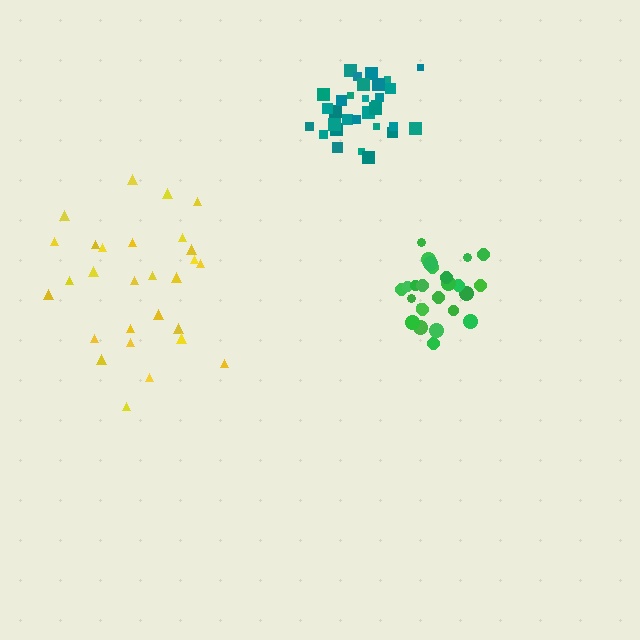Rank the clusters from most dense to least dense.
teal, green, yellow.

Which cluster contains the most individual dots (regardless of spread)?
Teal (31).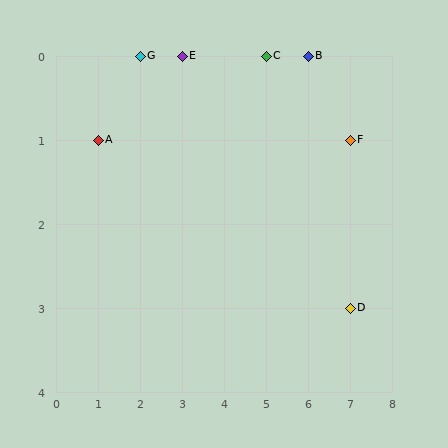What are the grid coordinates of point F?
Point F is at grid coordinates (7, 1).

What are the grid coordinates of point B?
Point B is at grid coordinates (6, 0).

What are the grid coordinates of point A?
Point A is at grid coordinates (1, 1).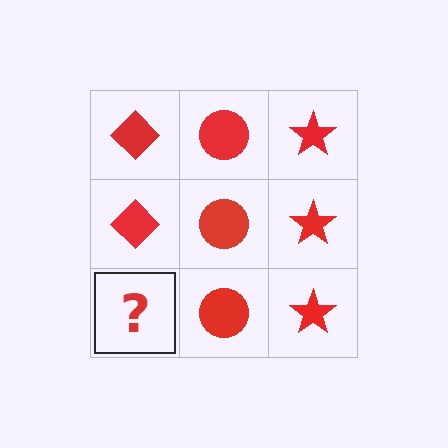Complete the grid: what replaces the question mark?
The question mark should be replaced with a red diamond.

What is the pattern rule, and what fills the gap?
The rule is that each column has a consistent shape. The gap should be filled with a red diamond.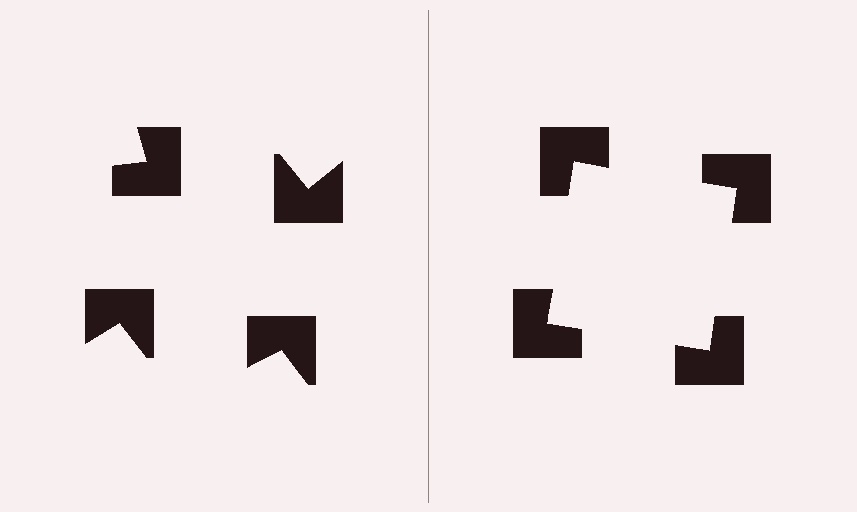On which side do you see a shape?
An illusory square appears on the right side. On the left side the wedge cuts are rotated, so no coherent shape forms.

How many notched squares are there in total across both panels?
8 — 4 on each side.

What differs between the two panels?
The notched squares are positioned identically on both sides; only the wedge orientations differ. On the right they align to a square; on the left they are misaligned.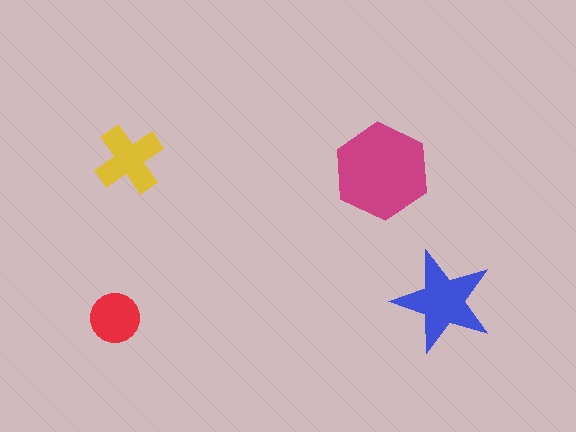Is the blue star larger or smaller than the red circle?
Larger.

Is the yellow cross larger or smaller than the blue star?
Smaller.